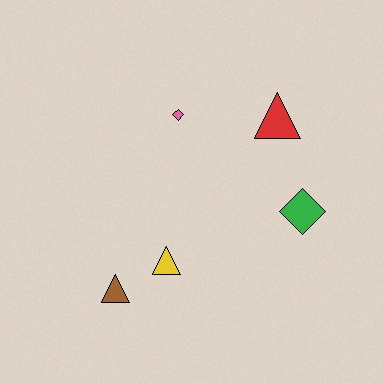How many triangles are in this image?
There are 3 triangles.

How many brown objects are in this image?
There is 1 brown object.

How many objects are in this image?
There are 5 objects.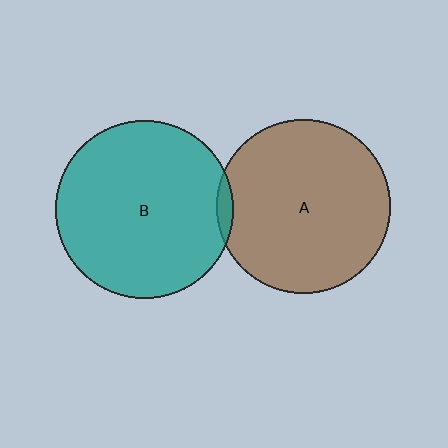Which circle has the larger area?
Circle B (teal).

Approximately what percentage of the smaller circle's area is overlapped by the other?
Approximately 5%.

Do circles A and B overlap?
Yes.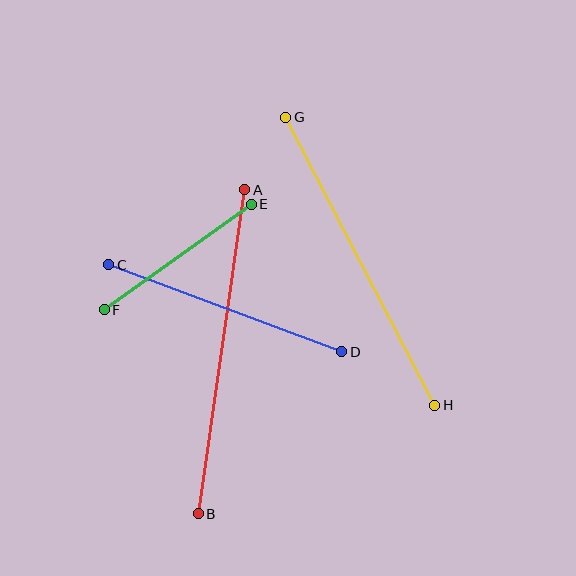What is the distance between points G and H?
The distance is approximately 324 pixels.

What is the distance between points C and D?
The distance is approximately 249 pixels.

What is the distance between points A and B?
The distance is approximately 328 pixels.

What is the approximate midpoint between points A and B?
The midpoint is at approximately (221, 352) pixels.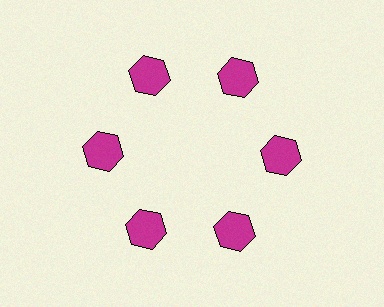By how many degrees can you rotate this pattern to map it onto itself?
The pattern maps onto itself every 60 degrees of rotation.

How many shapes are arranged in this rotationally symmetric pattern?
There are 6 shapes, arranged in 6 groups of 1.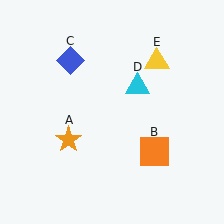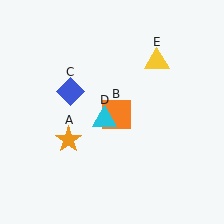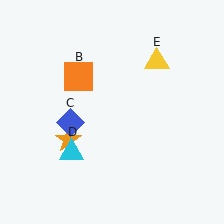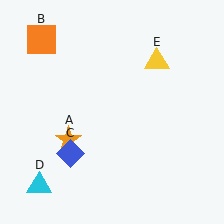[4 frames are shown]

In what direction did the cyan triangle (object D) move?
The cyan triangle (object D) moved down and to the left.